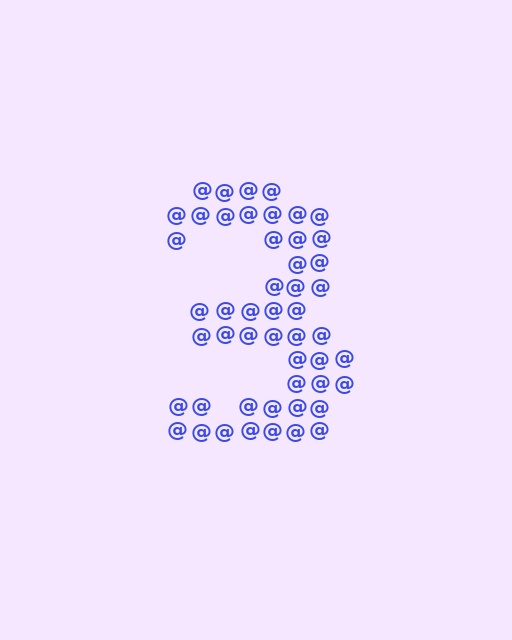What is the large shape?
The large shape is the digit 3.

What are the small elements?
The small elements are at signs.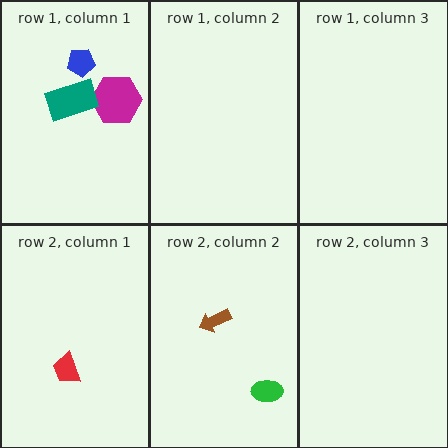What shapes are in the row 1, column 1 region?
The magenta hexagon, the teal rectangle, the blue pentagon.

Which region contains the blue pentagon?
The row 1, column 1 region.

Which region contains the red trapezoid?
The row 2, column 1 region.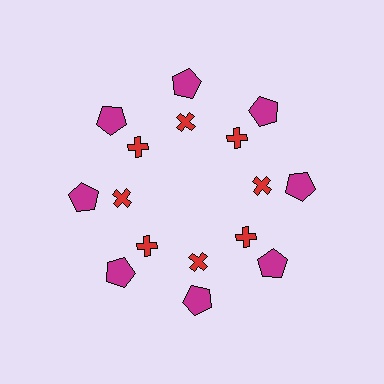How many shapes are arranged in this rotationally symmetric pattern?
There are 16 shapes, arranged in 8 groups of 2.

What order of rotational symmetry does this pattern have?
This pattern has 8-fold rotational symmetry.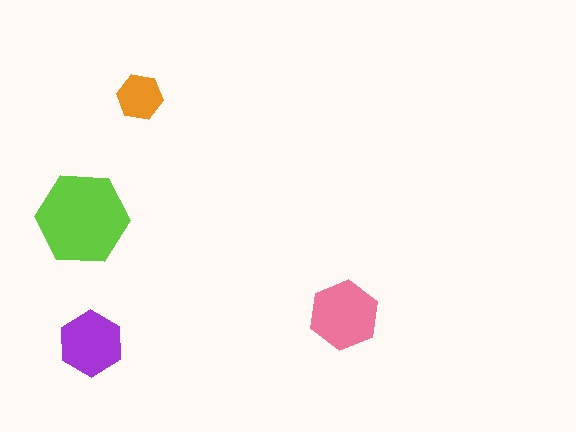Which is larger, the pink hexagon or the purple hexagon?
The pink one.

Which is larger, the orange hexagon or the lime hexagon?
The lime one.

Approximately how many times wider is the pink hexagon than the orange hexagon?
About 1.5 times wider.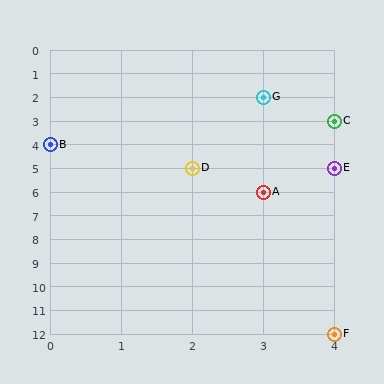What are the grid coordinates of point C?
Point C is at grid coordinates (4, 3).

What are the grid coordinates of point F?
Point F is at grid coordinates (4, 12).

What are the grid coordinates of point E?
Point E is at grid coordinates (4, 5).